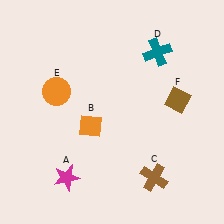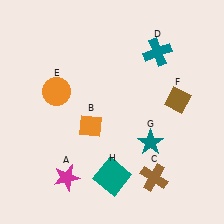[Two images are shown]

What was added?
A teal star (G), a teal square (H) were added in Image 2.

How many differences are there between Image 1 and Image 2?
There are 2 differences between the two images.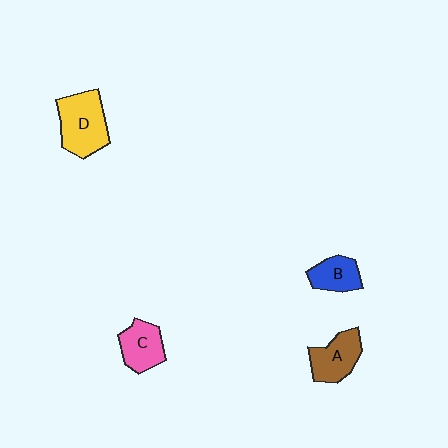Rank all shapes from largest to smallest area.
From largest to smallest: D (yellow), A (brown), C (pink), B (blue).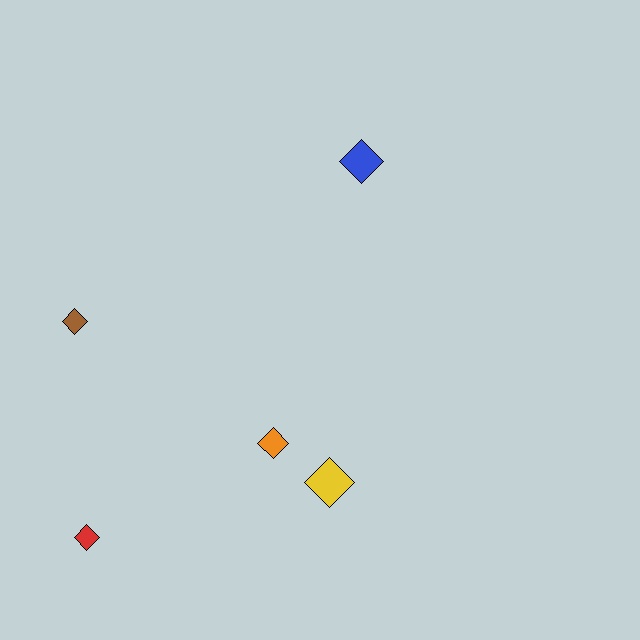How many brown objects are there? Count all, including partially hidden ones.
There is 1 brown object.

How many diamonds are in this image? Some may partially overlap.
There are 5 diamonds.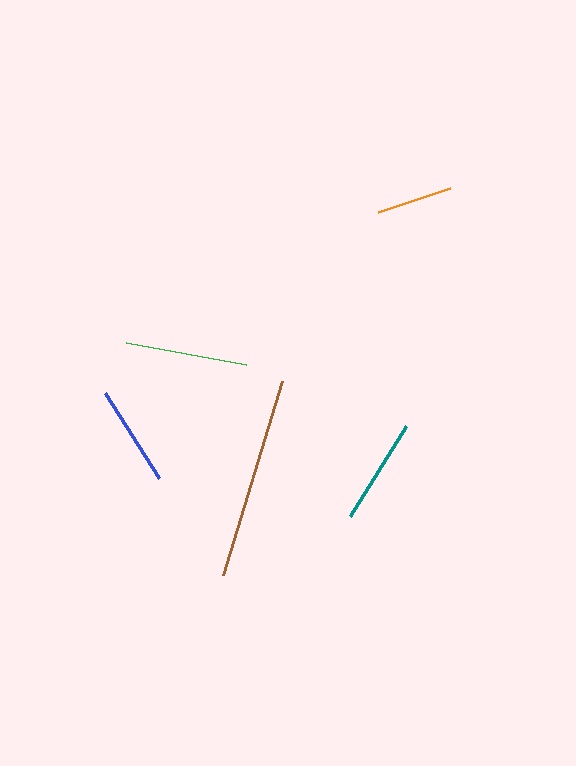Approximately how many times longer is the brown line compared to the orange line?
The brown line is approximately 2.7 times the length of the orange line.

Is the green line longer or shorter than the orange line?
The green line is longer than the orange line.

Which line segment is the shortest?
The orange line is the shortest at approximately 75 pixels.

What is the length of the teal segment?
The teal segment is approximately 106 pixels long.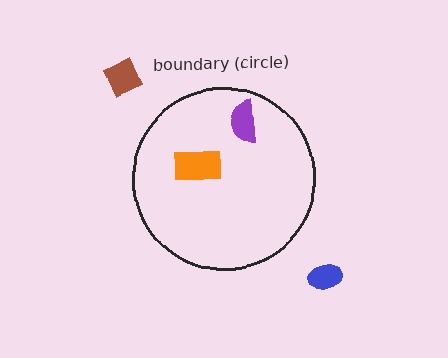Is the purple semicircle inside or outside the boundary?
Inside.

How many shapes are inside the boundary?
2 inside, 2 outside.